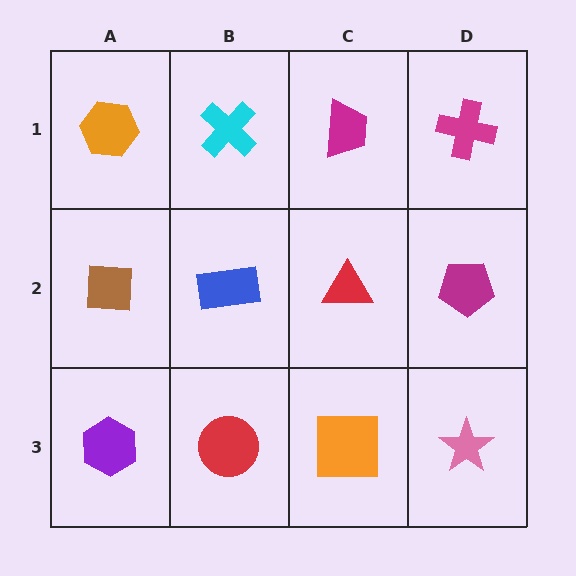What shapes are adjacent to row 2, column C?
A magenta trapezoid (row 1, column C), an orange square (row 3, column C), a blue rectangle (row 2, column B), a magenta pentagon (row 2, column D).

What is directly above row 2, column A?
An orange hexagon.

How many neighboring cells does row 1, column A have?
2.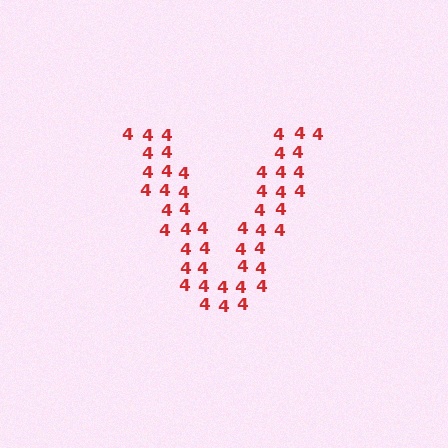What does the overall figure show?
The overall figure shows the letter V.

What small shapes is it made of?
It is made of small digit 4's.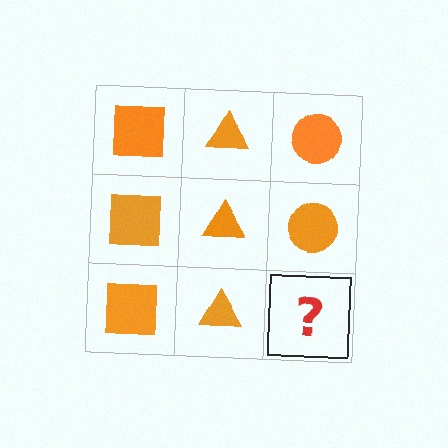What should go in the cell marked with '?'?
The missing cell should contain an orange circle.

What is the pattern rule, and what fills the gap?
The rule is that each column has a consistent shape. The gap should be filled with an orange circle.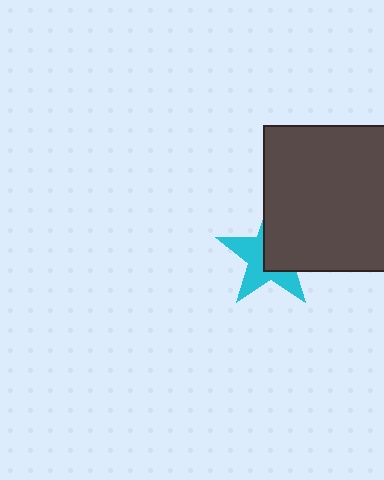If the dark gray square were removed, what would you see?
You would see the complete cyan star.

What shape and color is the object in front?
The object in front is a dark gray square.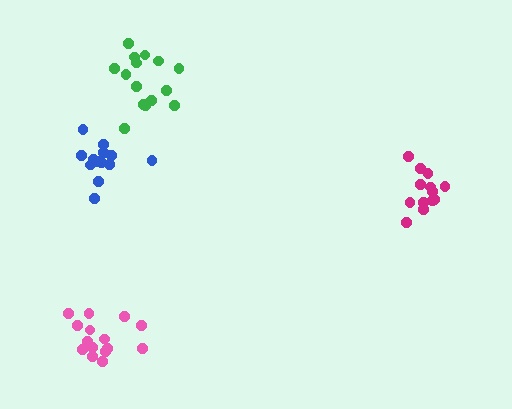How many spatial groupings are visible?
There are 4 spatial groupings.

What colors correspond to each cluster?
The clusters are colored: green, magenta, blue, pink.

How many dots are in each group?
Group 1: 15 dots, Group 2: 13 dots, Group 3: 13 dots, Group 4: 16 dots (57 total).